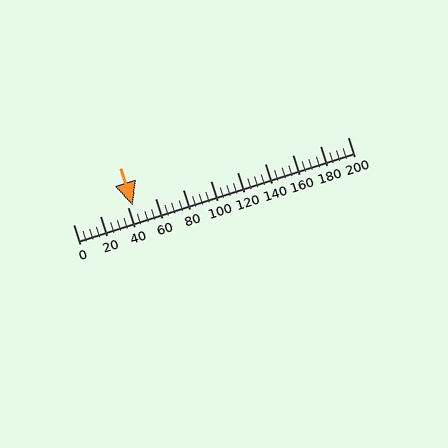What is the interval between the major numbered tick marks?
The major tick marks are spaced 20 units apart.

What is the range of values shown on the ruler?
The ruler shows values from 0 to 200.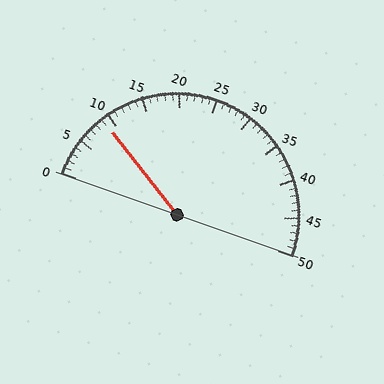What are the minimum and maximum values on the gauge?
The gauge ranges from 0 to 50.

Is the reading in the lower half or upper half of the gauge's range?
The reading is in the lower half of the range (0 to 50).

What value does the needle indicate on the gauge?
The needle indicates approximately 9.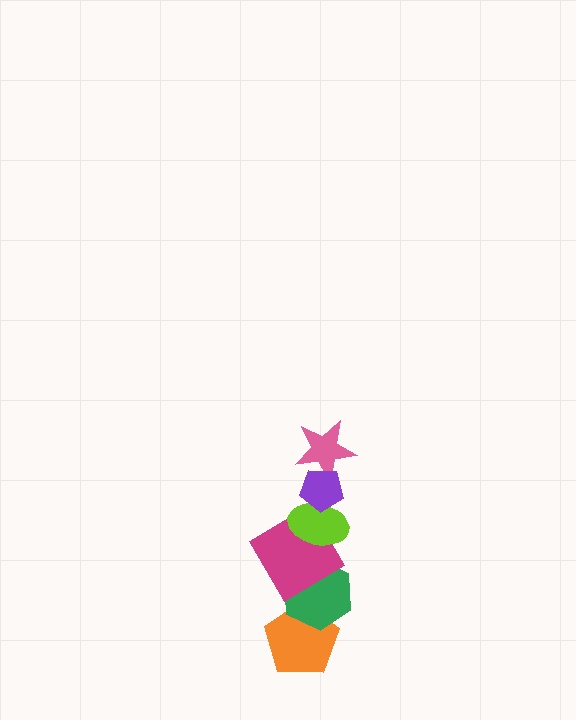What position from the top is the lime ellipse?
The lime ellipse is 3rd from the top.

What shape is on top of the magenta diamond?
The lime ellipse is on top of the magenta diamond.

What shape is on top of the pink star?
The purple pentagon is on top of the pink star.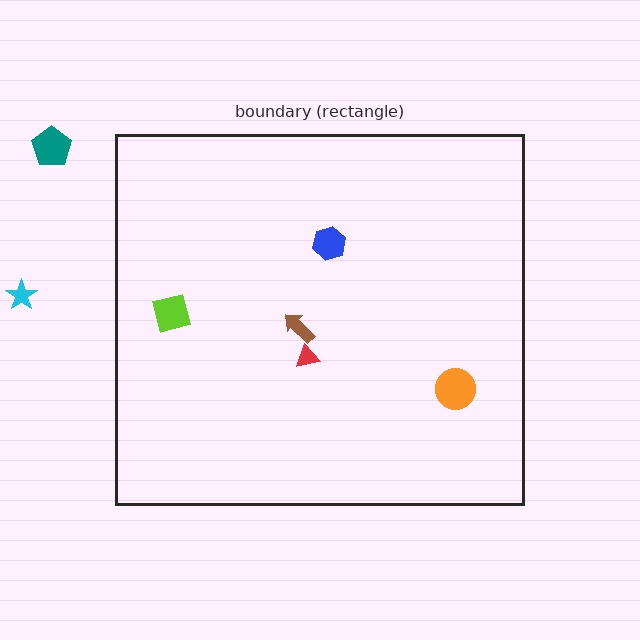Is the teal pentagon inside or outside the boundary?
Outside.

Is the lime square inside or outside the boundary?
Inside.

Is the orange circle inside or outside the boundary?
Inside.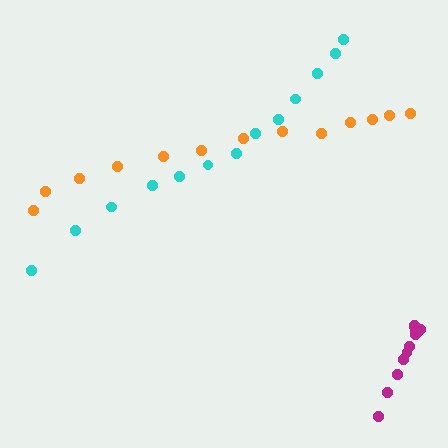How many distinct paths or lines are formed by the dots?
There are 3 distinct paths.